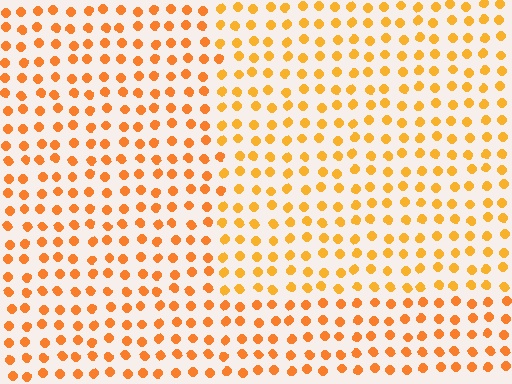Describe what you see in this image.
The image is filled with small orange elements in a uniform arrangement. A rectangle-shaped region is visible where the elements are tinted to a slightly different hue, forming a subtle color boundary.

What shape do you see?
I see a rectangle.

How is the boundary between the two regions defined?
The boundary is defined purely by a slight shift in hue (about 15 degrees). Spacing, size, and orientation are identical on both sides.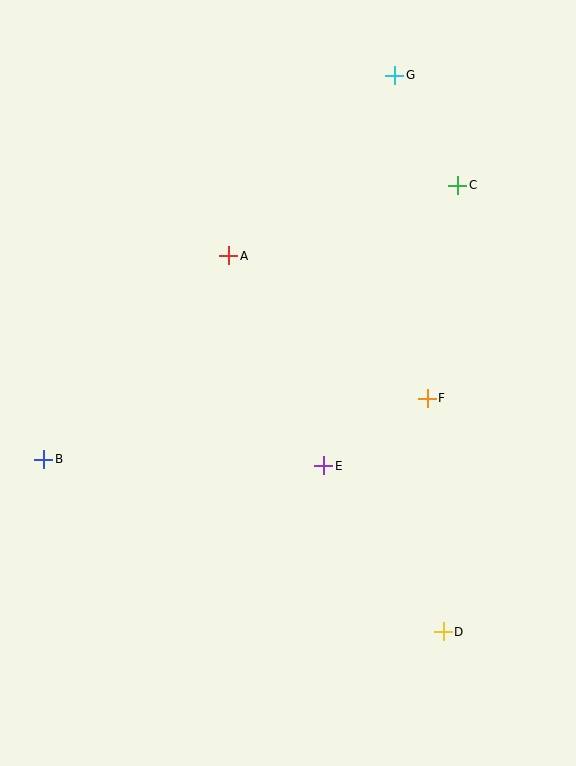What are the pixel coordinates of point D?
Point D is at (443, 632).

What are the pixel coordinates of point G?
Point G is at (395, 75).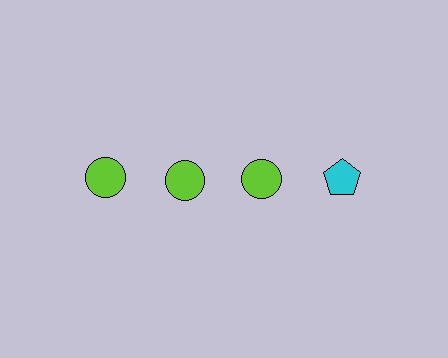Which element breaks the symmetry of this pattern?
The cyan pentagon in the top row, second from right column breaks the symmetry. All other shapes are lime circles.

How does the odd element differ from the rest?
It differs in both color (cyan instead of lime) and shape (pentagon instead of circle).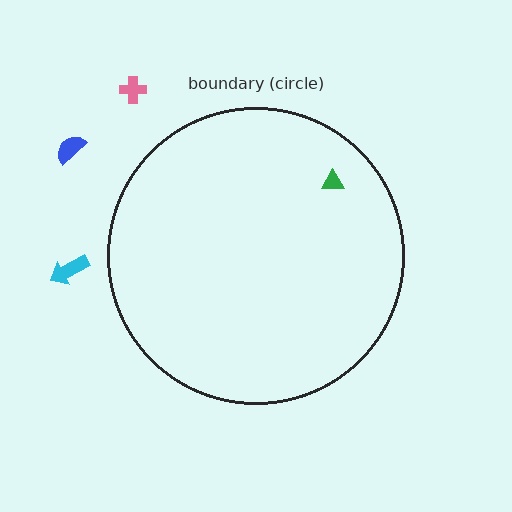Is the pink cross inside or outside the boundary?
Outside.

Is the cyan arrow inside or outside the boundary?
Outside.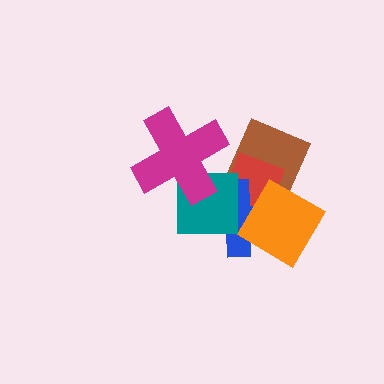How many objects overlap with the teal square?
3 objects overlap with the teal square.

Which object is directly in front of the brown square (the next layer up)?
The red rectangle is directly in front of the brown square.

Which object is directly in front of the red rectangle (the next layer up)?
The blue cross is directly in front of the red rectangle.